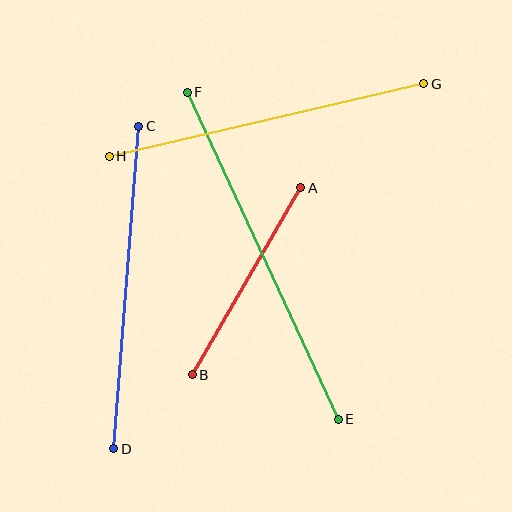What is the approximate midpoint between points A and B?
The midpoint is at approximately (247, 281) pixels.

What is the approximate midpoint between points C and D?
The midpoint is at approximately (126, 288) pixels.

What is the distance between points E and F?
The distance is approximately 360 pixels.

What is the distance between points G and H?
The distance is approximately 323 pixels.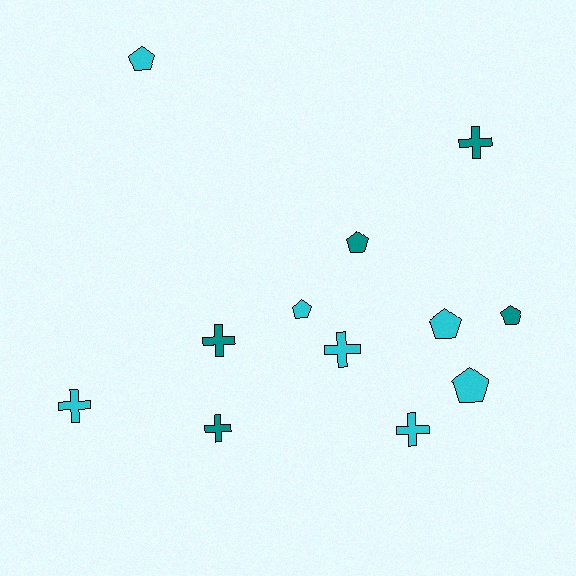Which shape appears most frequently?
Cross, with 6 objects.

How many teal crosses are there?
There are 3 teal crosses.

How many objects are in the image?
There are 12 objects.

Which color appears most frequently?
Cyan, with 7 objects.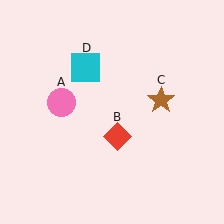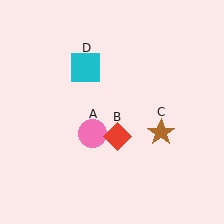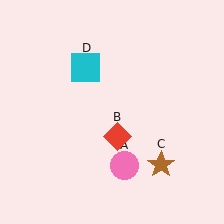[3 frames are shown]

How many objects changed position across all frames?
2 objects changed position: pink circle (object A), brown star (object C).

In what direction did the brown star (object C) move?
The brown star (object C) moved down.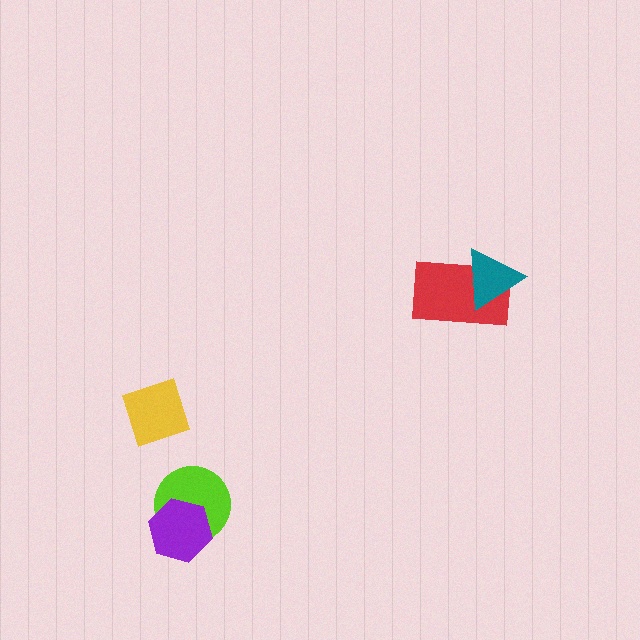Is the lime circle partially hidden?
Yes, it is partially covered by another shape.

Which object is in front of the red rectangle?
The teal triangle is in front of the red rectangle.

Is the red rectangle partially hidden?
Yes, it is partially covered by another shape.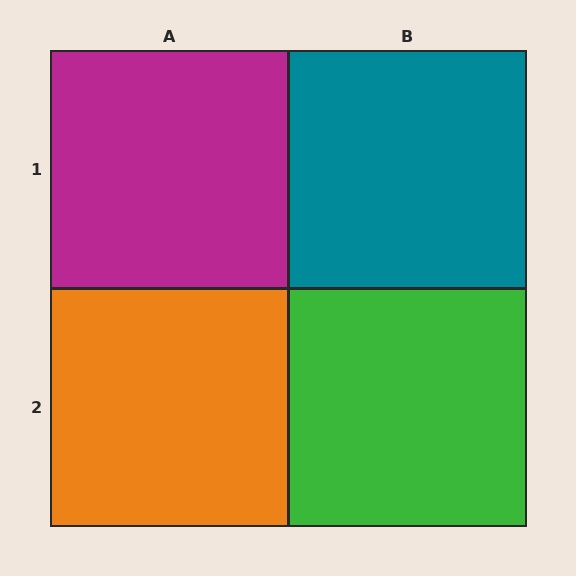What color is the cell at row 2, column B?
Green.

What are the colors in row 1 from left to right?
Magenta, teal.